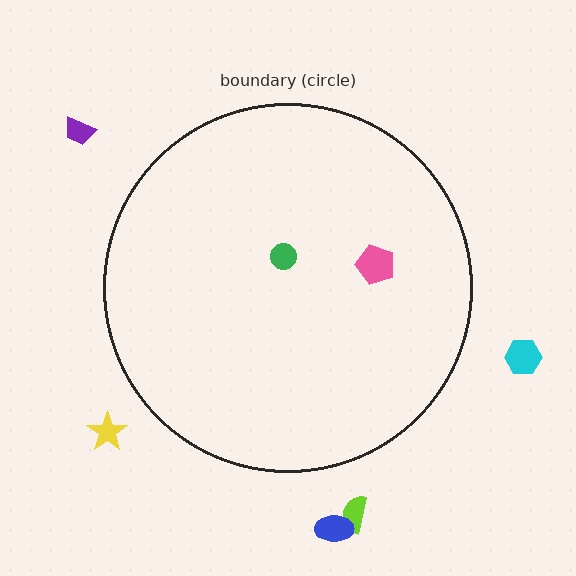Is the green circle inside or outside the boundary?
Inside.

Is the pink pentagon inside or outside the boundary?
Inside.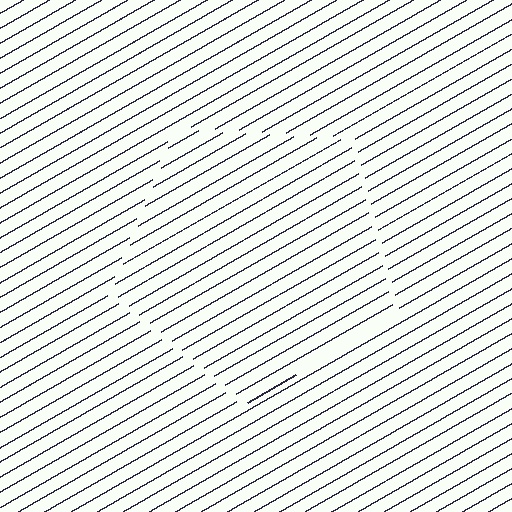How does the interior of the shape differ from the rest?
The interior of the shape contains the same grating, shifted by half a period — the contour is defined by the phase discontinuity where line-ends from the inner and outer gratings abut.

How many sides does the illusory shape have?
5 sides — the line-ends trace a pentagon.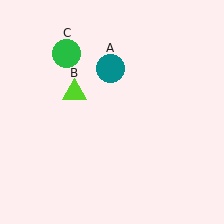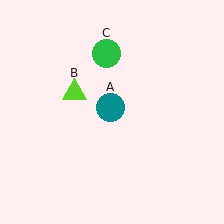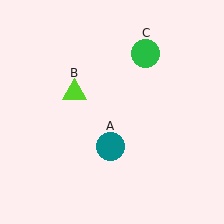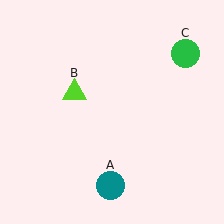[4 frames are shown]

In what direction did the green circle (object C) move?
The green circle (object C) moved right.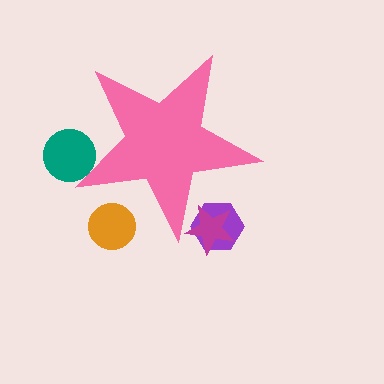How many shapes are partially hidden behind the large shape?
4 shapes are partially hidden.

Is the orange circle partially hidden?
Yes, the orange circle is partially hidden behind the pink star.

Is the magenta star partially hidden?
Yes, the magenta star is partially hidden behind the pink star.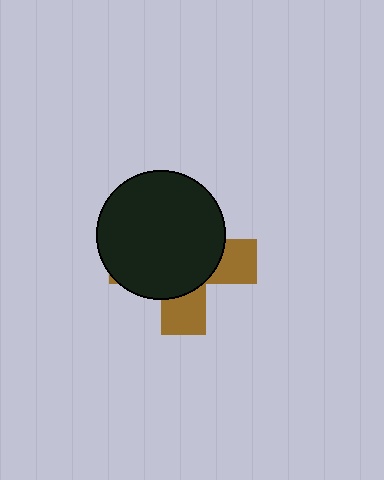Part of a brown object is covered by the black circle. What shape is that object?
It is a cross.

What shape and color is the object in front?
The object in front is a black circle.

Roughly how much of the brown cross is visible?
A small part of it is visible (roughly 32%).